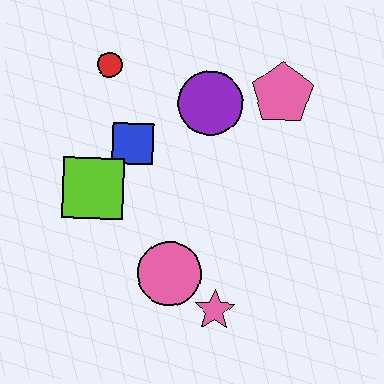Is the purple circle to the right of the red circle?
Yes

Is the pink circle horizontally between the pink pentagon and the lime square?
Yes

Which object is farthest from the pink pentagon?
The pink star is farthest from the pink pentagon.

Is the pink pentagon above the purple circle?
Yes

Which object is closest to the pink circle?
The pink star is closest to the pink circle.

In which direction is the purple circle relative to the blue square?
The purple circle is to the right of the blue square.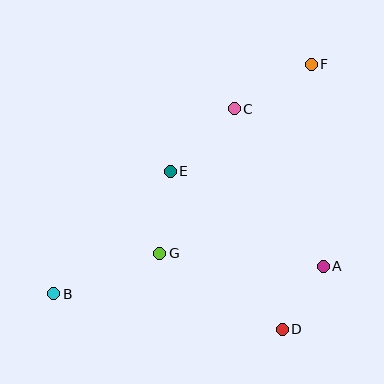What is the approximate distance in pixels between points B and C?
The distance between B and C is approximately 259 pixels.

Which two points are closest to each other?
Points A and D are closest to each other.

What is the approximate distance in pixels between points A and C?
The distance between A and C is approximately 181 pixels.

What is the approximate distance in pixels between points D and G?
The distance between D and G is approximately 144 pixels.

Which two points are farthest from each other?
Points B and F are farthest from each other.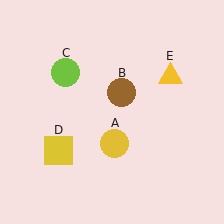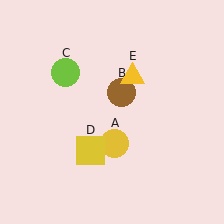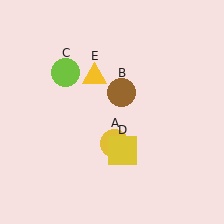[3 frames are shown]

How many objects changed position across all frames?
2 objects changed position: yellow square (object D), yellow triangle (object E).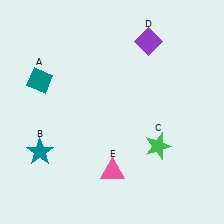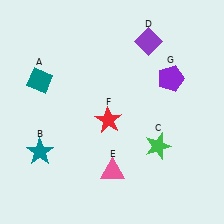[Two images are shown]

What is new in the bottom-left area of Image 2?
A red star (F) was added in the bottom-left area of Image 2.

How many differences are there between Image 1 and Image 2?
There are 2 differences between the two images.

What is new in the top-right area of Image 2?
A purple pentagon (G) was added in the top-right area of Image 2.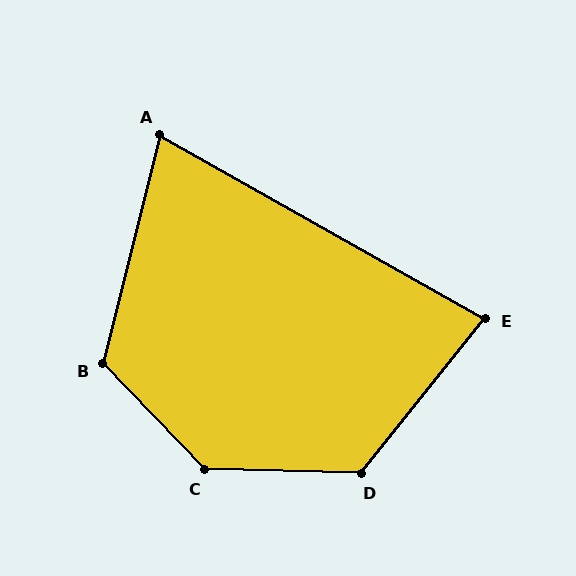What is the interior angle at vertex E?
Approximately 81 degrees (acute).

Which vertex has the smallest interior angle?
A, at approximately 74 degrees.